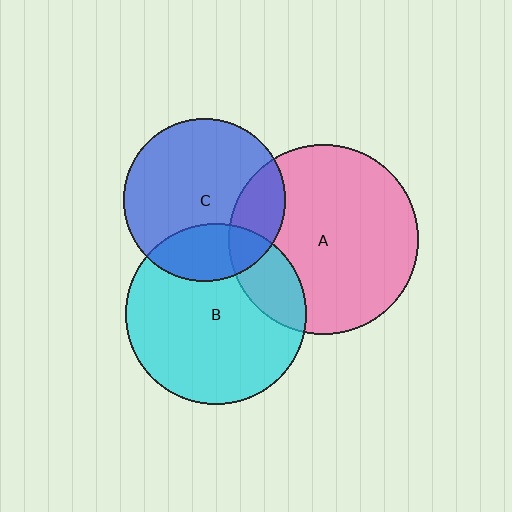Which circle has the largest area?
Circle A (pink).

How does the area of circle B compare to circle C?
Approximately 1.2 times.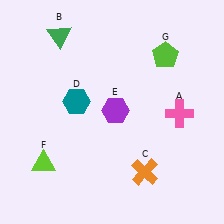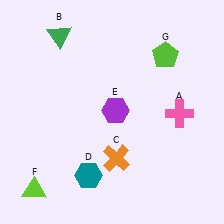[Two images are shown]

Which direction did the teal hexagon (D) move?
The teal hexagon (D) moved down.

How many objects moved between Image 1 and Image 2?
3 objects moved between the two images.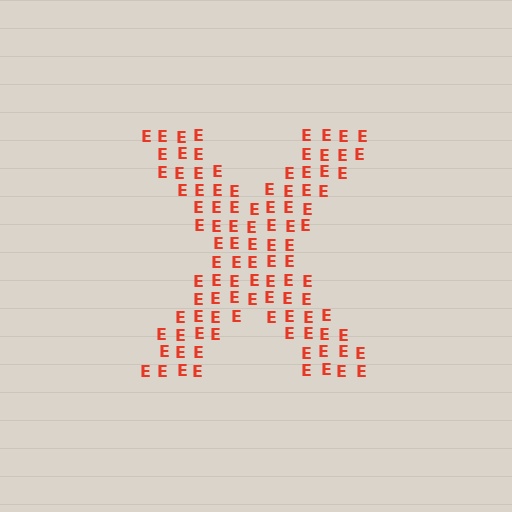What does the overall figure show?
The overall figure shows the letter X.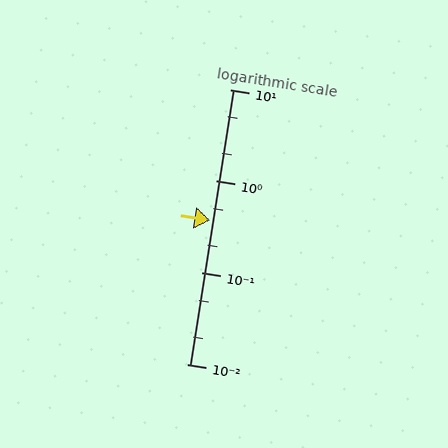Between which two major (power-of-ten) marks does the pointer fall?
The pointer is between 0.1 and 1.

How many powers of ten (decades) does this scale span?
The scale spans 3 decades, from 0.01 to 10.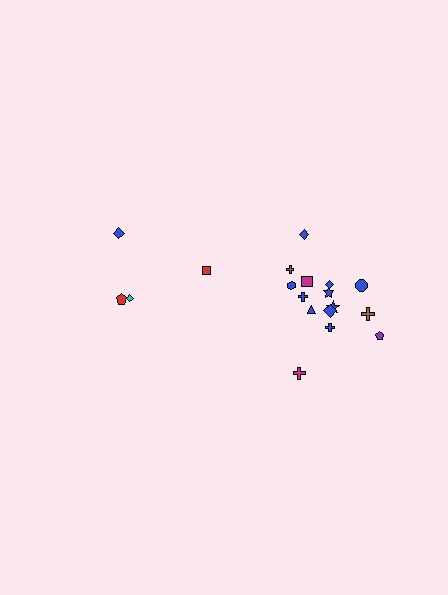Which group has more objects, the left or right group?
The right group.